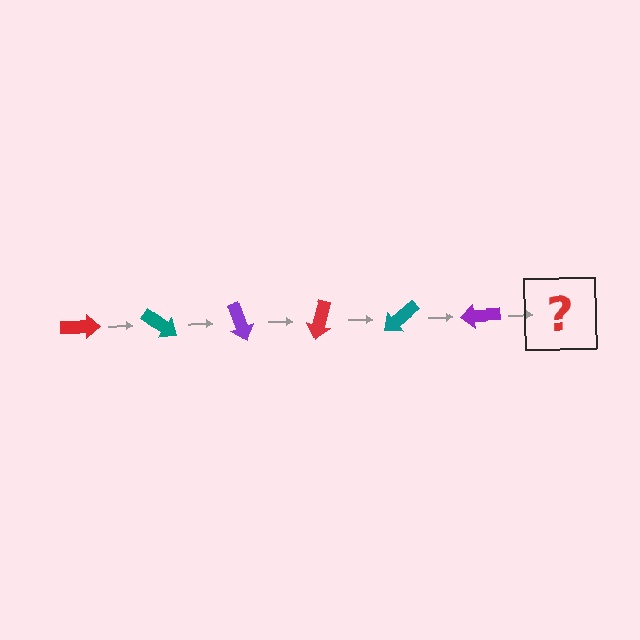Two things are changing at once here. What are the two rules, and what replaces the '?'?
The two rules are that it rotates 35 degrees each step and the color cycles through red, teal, and purple. The '?' should be a red arrow, rotated 210 degrees from the start.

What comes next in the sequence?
The next element should be a red arrow, rotated 210 degrees from the start.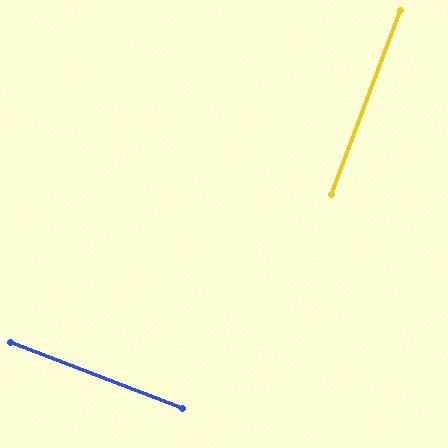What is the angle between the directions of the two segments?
Approximately 89 degrees.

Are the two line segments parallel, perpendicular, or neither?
Perpendicular — they meet at approximately 89°.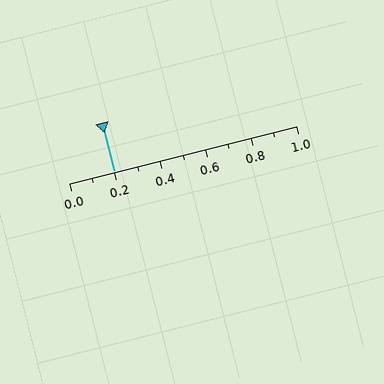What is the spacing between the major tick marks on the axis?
The major ticks are spaced 0.2 apart.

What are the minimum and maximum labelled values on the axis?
The axis runs from 0.0 to 1.0.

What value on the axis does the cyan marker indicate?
The marker indicates approximately 0.2.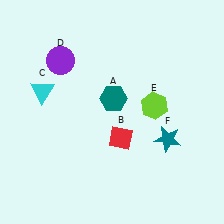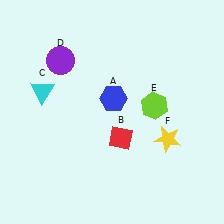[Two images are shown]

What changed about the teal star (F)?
In Image 1, F is teal. In Image 2, it changed to yellow.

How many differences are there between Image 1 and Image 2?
There are 2 differences between the two images.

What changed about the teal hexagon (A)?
In Image 1, A is teal. In Image 2, it changed to blue.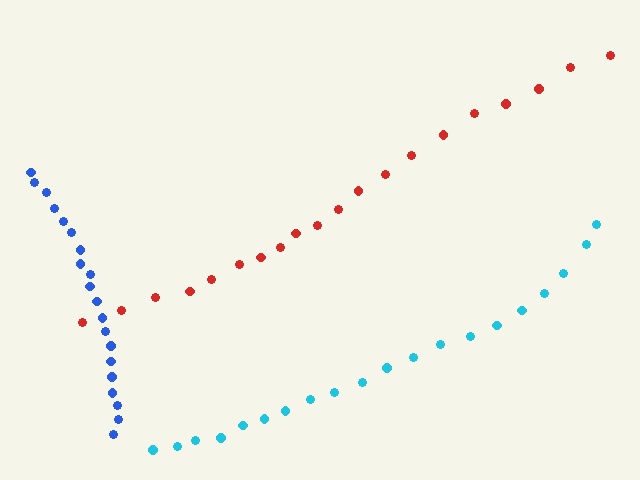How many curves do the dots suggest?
There are 3 distinct paths.